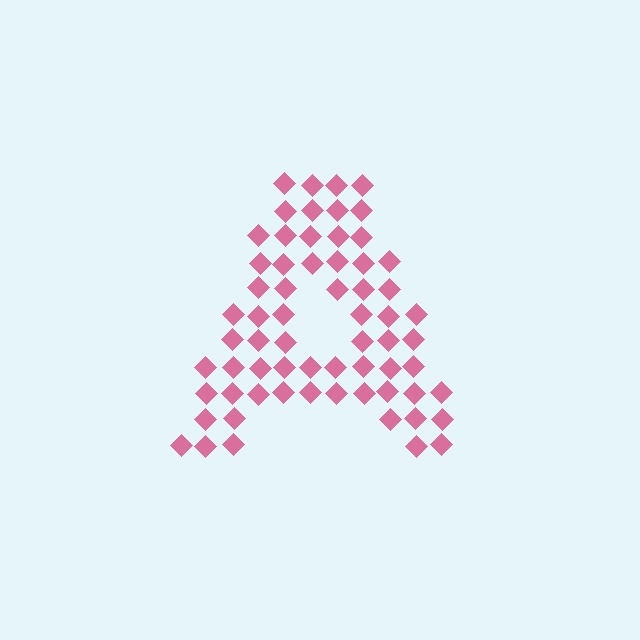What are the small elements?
The small elements are diamonds.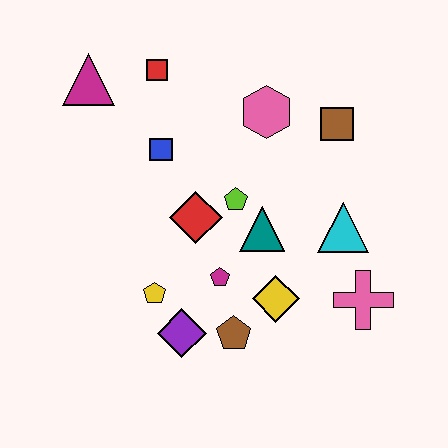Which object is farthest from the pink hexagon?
The purple diamond is farthest from the pink hexagon.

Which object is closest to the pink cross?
The cyan triangle is closest to the pink cross.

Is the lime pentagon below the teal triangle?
No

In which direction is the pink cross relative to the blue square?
The pink cross is to the right of the blue square.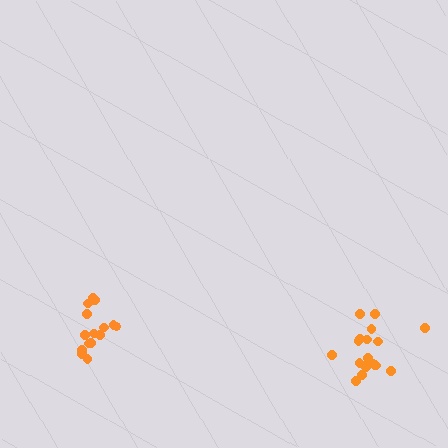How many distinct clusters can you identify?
There are 2 distinct clusters.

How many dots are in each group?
Group 1: 15 dots, Group 2: 19 dots (34 total).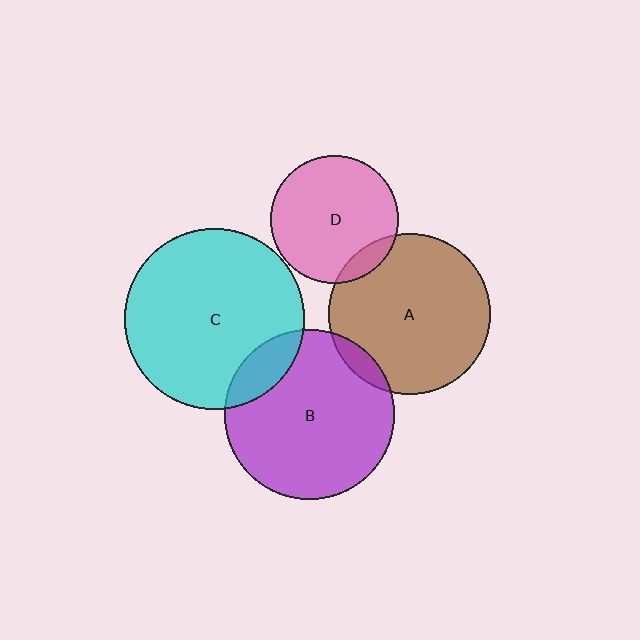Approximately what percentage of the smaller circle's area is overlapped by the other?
Approximately 10%.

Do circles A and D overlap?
Yes.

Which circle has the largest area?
Circle C (cyan).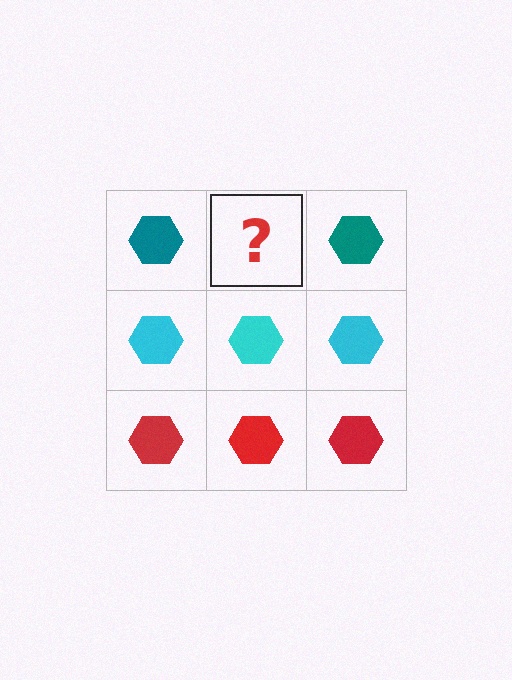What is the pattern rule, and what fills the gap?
The rule is that each row has a consistent color. The gap should be filled with a teal hexagon.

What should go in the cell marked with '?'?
The missing cell should contain a teal hexagon.